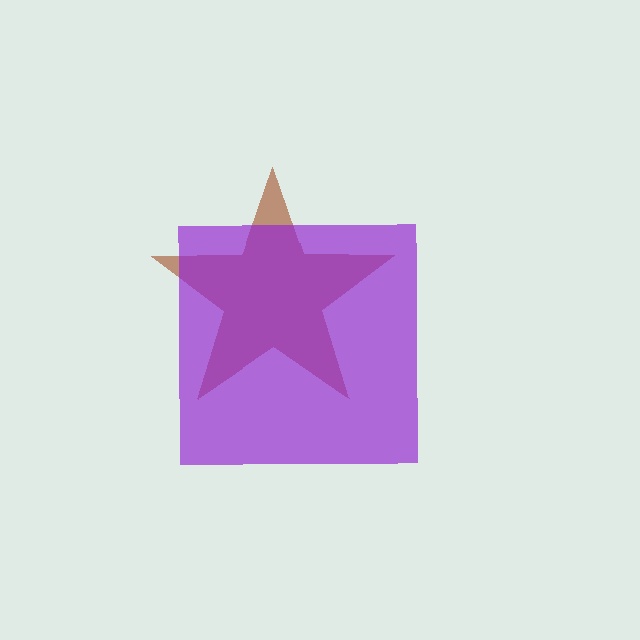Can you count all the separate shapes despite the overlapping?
Yes, there are 2 separate shapes.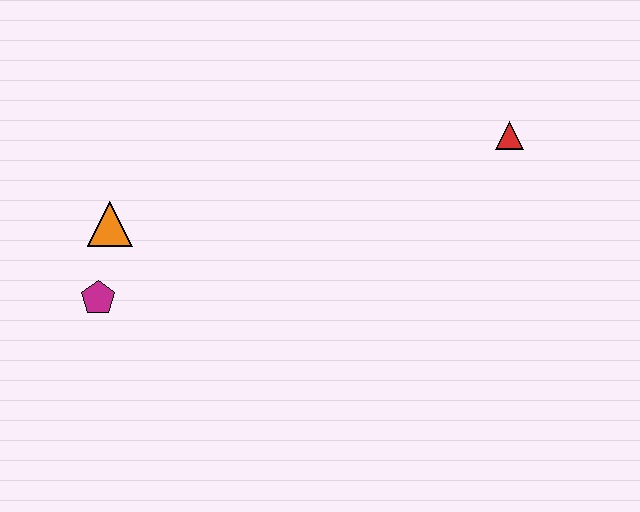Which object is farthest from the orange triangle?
The red triangle is farthest from the orange triangle.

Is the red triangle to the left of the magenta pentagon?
No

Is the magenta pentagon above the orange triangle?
No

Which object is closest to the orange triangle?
The magenta pentagon is closest to the orange triangle.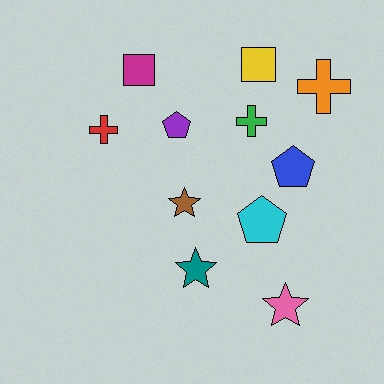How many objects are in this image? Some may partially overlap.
There are 11 objects.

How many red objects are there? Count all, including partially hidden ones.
There is 1 red object.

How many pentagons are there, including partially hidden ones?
There are 3 pentagons.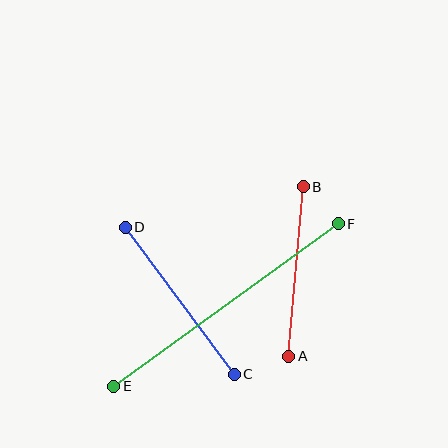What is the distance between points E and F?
The distance is approximately 277 pixels.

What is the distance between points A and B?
The distance is approximately 170 pixels.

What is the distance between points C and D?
The distance is approximately 183 pixels.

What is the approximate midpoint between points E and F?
The midpoint is at approximately (226, 305) pixels.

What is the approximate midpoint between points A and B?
The midpoint is at approximately (296, 271) pixels.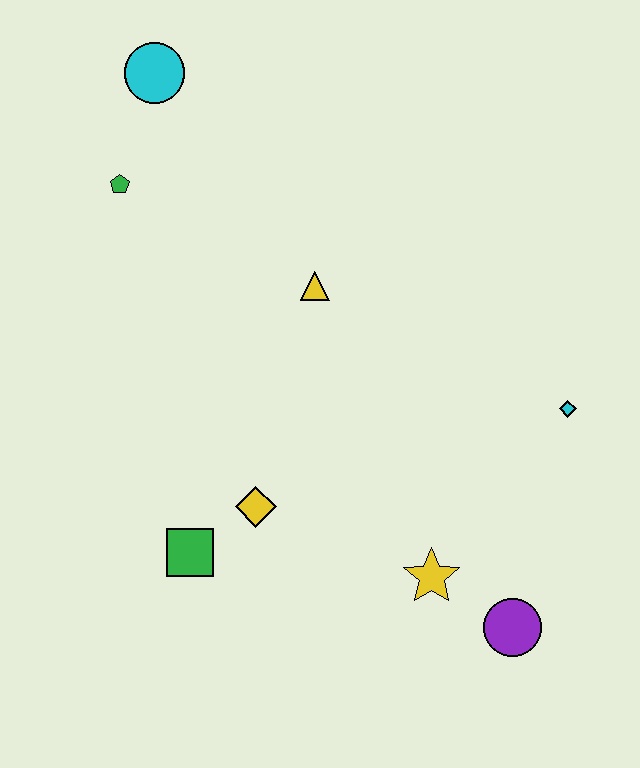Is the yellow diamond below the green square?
No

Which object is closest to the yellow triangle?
The green pentagon is closest to the yellow triangle.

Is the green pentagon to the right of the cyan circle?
No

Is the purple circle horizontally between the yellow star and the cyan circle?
No